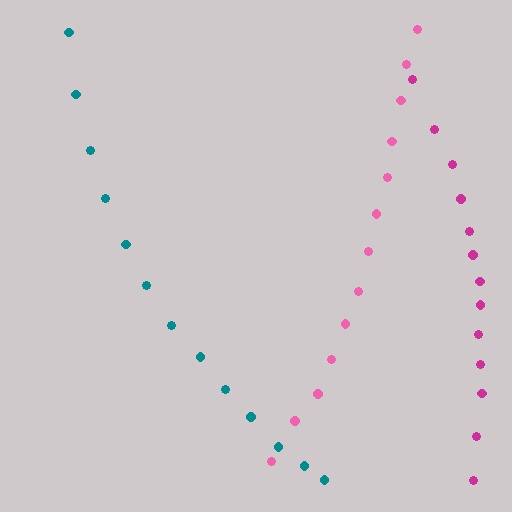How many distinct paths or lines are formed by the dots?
There are 3 distinct paths.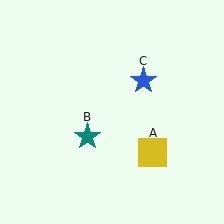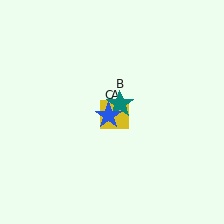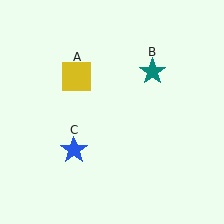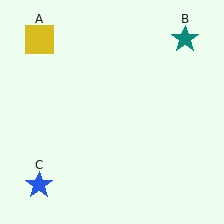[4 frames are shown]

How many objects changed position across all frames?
3 objects changed position: yellow square (object A), teal star (object B), blue star (object C).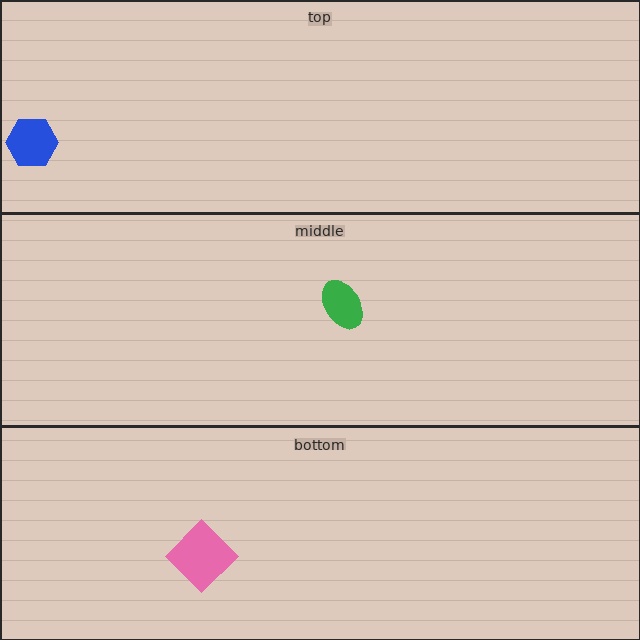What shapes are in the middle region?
The green ellipse.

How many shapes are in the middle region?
1.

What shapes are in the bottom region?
The pink diamond.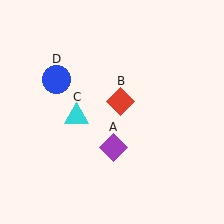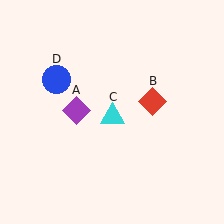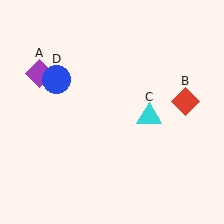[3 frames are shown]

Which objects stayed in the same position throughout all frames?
Blue circle (object D) remained stationary.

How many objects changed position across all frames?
3 objects changed position: purple diamond (object A), red diamond (object B), cyan triangle (object C).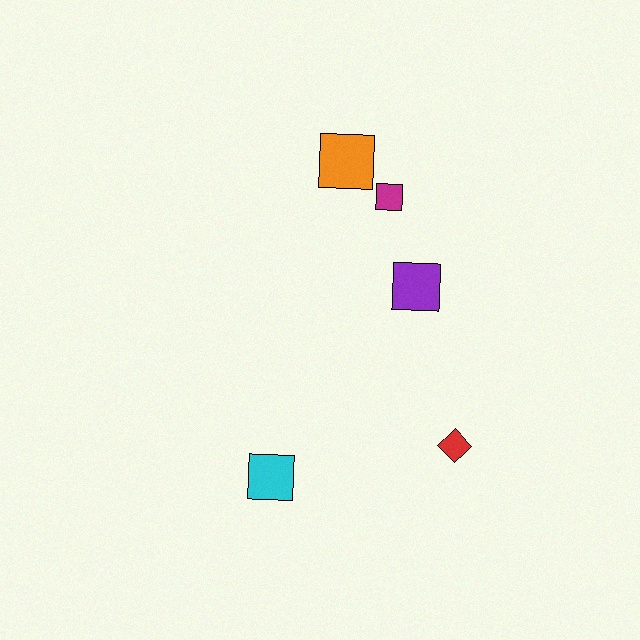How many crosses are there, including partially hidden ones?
There are no crosses.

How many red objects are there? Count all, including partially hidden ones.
There is 1 red object.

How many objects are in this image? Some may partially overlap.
There are 5 objects.